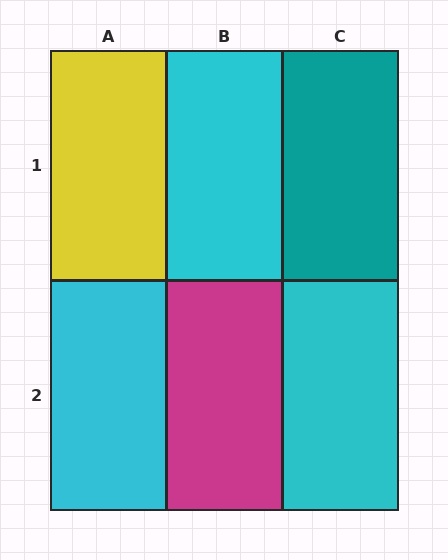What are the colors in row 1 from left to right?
Yellow, cyan, teal.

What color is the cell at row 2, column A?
Cyan.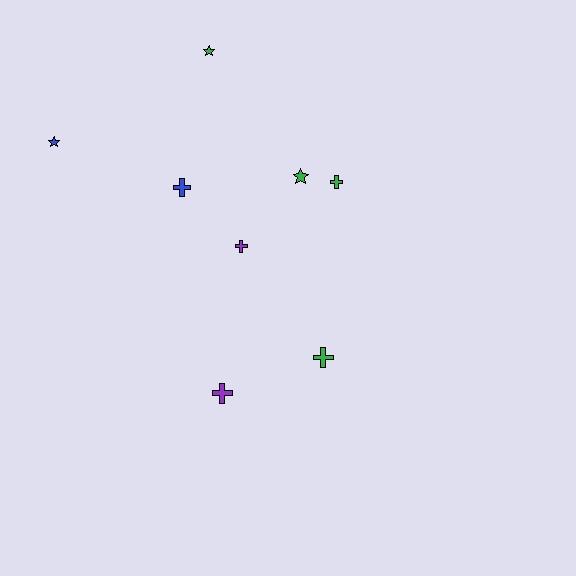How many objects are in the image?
There are 8 objects.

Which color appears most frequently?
Green, with 4 objects.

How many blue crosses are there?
There is 1 blue cross.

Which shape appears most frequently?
Cross, with 5 objects.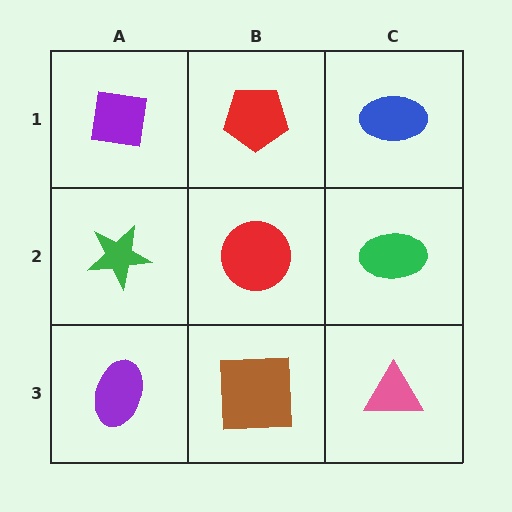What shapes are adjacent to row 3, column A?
A green star (row 2, column A), a brown square (row 3, column B).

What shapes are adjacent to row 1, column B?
A red circle (row 2, column B), a purple square (row 1, column A), a blue ellipse (row 1, column C).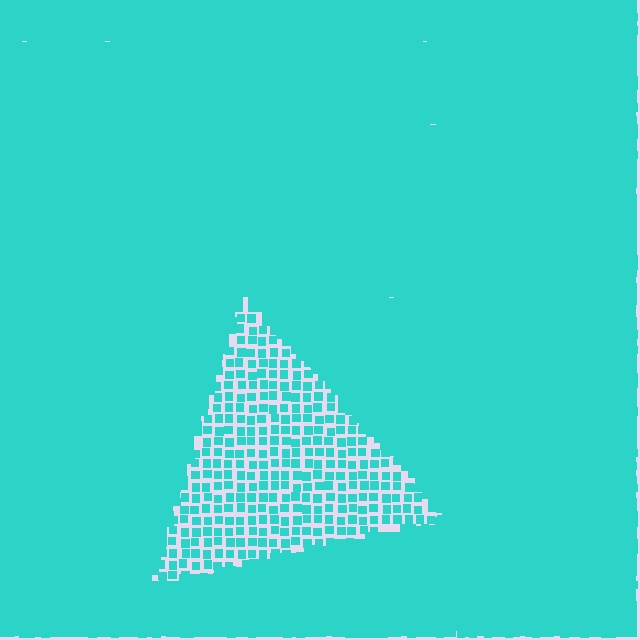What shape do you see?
I see a triangle.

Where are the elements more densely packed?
The elements are more densely packed outside the triangle boundary.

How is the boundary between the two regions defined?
The boundary is defined by a change in element density (approximately 2.6x ratio). All elements are the same color, size, and shape.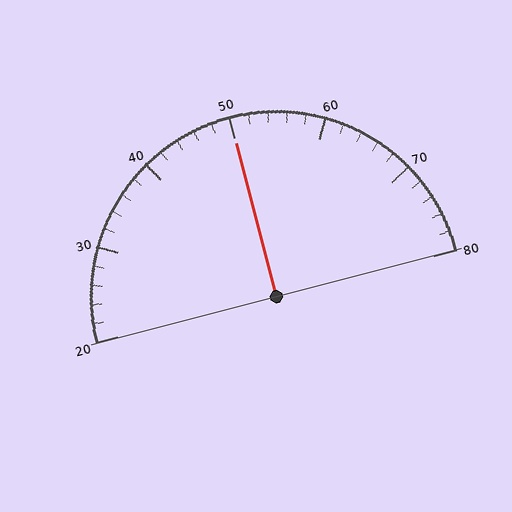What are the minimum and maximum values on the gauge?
The gauge ranges from 20 to 80.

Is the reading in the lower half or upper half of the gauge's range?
The reading is in the upper half of the range (20 to 80).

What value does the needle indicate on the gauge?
The needle indicates approximately 50.